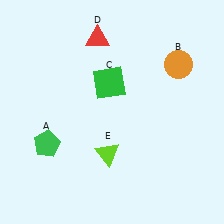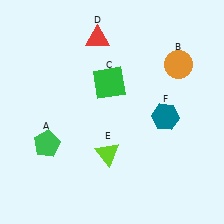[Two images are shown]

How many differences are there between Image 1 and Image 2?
There is 1 difference between the two images.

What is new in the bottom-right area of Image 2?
A teal hexagon (F) was added in the bottom-right area of Image 2.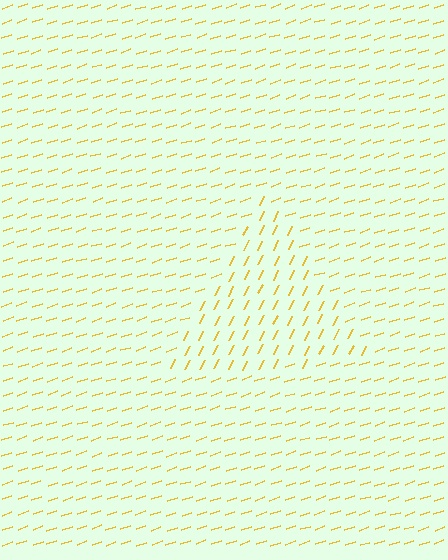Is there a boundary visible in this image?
Yes, there is a texture boundary formed by a change in line orientation.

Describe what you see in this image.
The image is filled with small yellow line segments. A triangle region in the image has lines oriented differently from the surrounding lines, creating a visible texture boundary.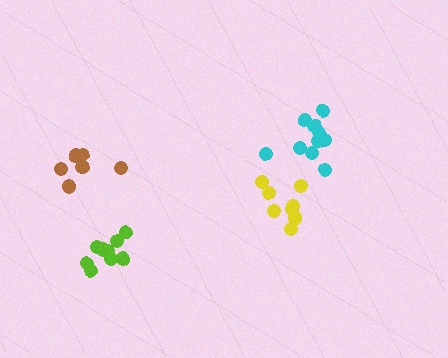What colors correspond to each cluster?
The clusters are colored: lime, yellow, cyan, brown.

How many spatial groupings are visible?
There are 4 spatial groupings.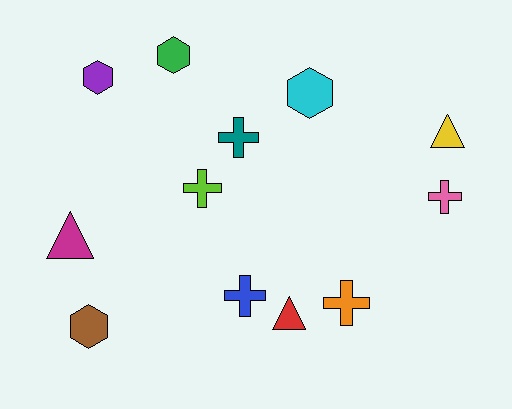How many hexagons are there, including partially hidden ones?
There are 4 hexagons.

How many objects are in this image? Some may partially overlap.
There are 12 objects.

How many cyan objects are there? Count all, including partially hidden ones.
There is 1 cyan object.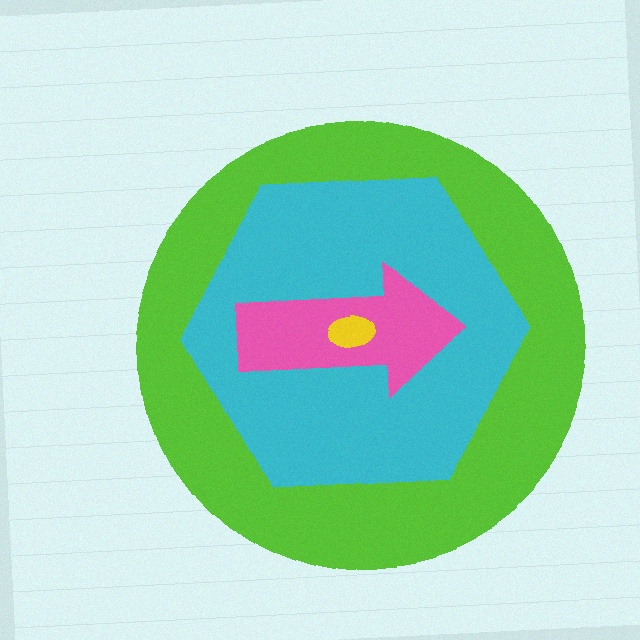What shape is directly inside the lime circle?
The cyan hexagon.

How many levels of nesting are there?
4.